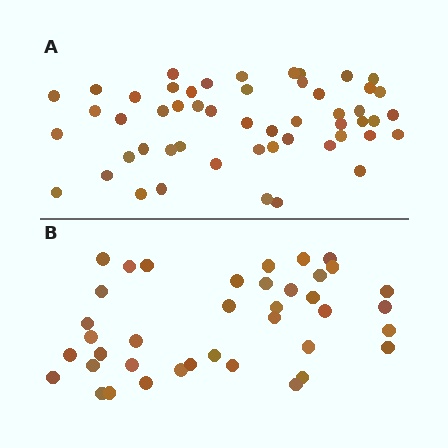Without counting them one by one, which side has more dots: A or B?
Region A (the top region) has more dots.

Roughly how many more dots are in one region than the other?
Region A has approximately 15 more dots than region B.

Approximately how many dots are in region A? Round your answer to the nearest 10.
About 50 dots. (The exact count is 52, which rounds to 50.)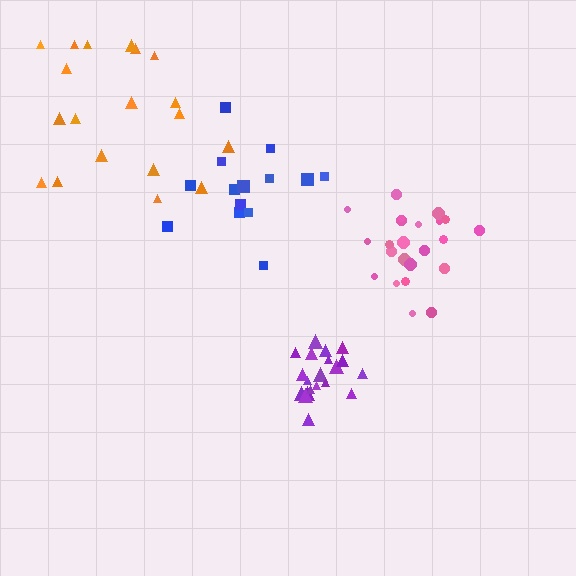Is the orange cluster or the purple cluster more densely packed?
Purple.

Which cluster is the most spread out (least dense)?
Blue.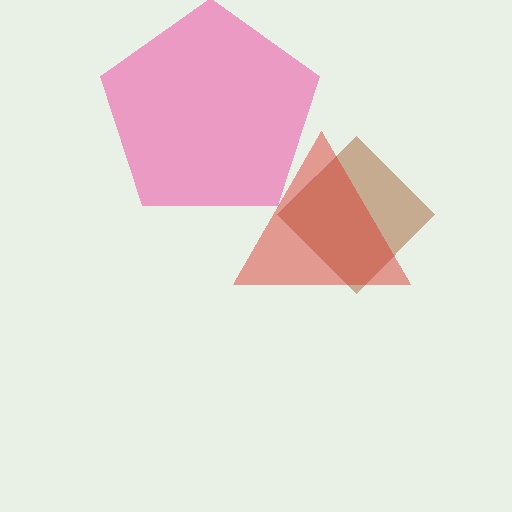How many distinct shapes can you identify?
There are 3 distinct shapes: a pink pentagon, a brown diamond, a red triangle.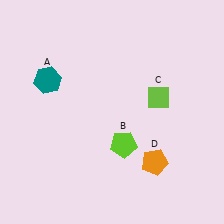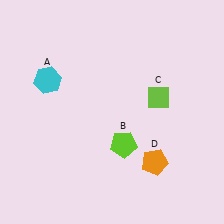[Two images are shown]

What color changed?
The hexagon (A) changed from teal in Image 1 to cyan in Image 2.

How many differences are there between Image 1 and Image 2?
There is 1 difference between the two images.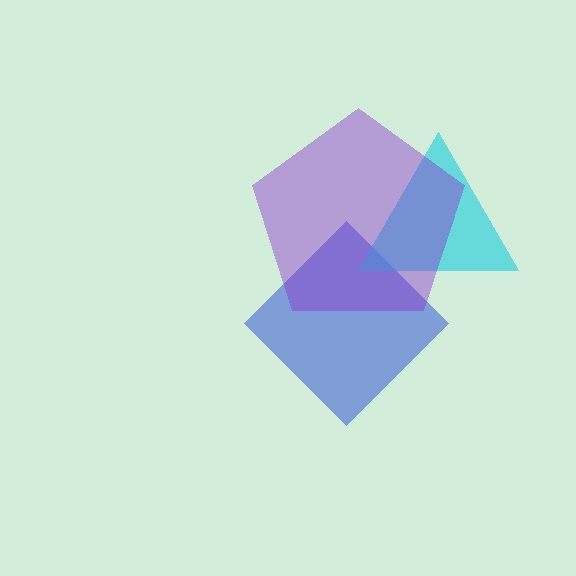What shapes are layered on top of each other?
The layered shapes are: a blue diamond, a cyan triangle, a purple pentagon.